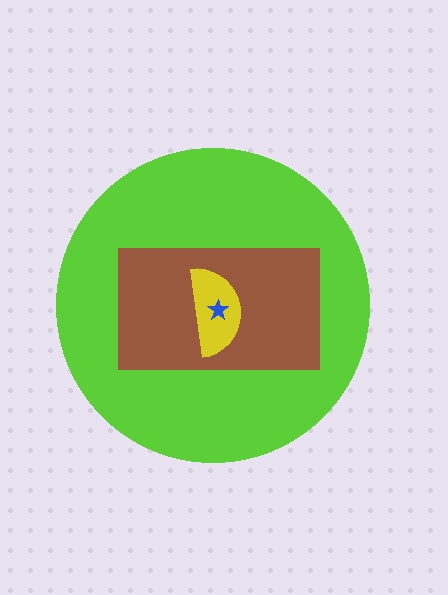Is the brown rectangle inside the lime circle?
Yes.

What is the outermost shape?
The lime circle.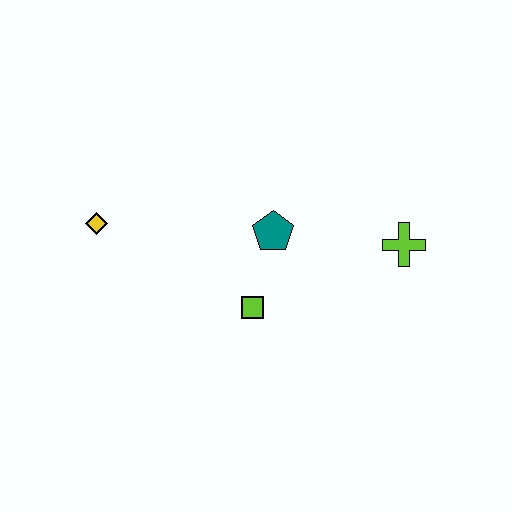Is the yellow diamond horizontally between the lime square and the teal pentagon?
No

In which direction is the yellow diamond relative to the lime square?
The yellow diamond is to the left of the lime square.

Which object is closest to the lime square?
The teal pentagon is closest to the lime square.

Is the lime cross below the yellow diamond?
Yes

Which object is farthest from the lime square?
The yellow diamond is farthest from the lime square.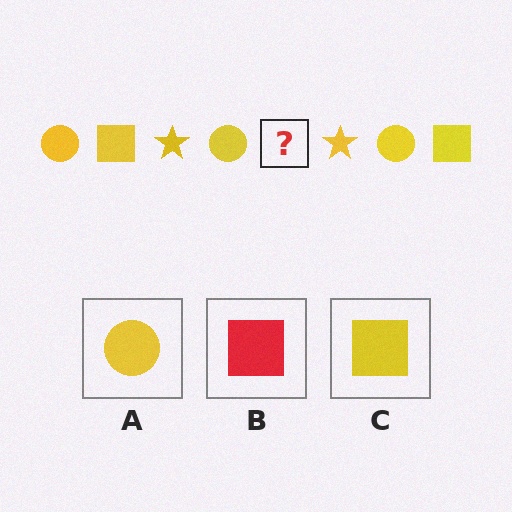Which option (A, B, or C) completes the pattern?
C.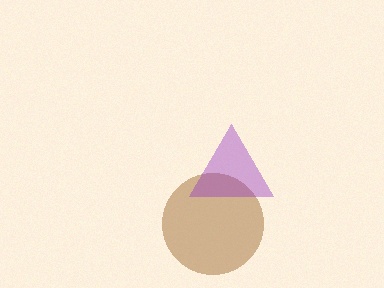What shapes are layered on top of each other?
The layered shapes are: a brown circle, a purple triangle.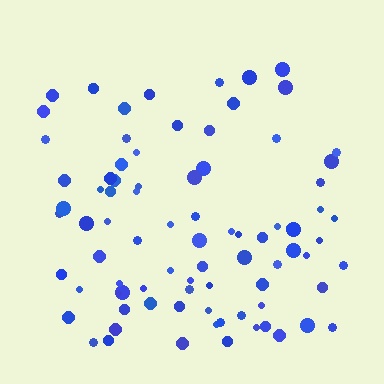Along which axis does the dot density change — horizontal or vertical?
Vertical.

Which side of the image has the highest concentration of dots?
The bottom.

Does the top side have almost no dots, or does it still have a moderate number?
Still a moderate number, just noticeably fewer than the bottom.